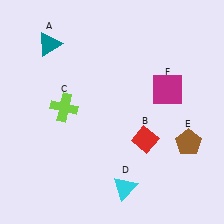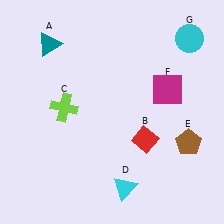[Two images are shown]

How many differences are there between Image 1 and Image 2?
There is 1 difference between the two images.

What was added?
A cyan circle (G) was added in Image 2.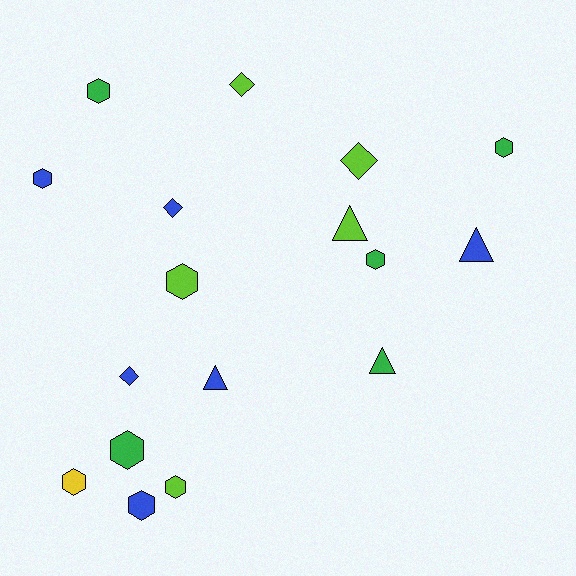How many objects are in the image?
There are 17 objects.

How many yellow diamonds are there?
There are no yellow diamonds.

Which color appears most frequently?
Blue, with 6 objects.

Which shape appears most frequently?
Hexagon, with 9 objects.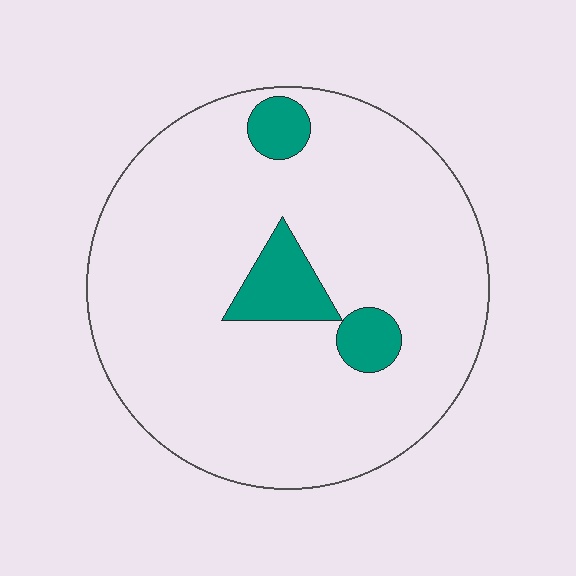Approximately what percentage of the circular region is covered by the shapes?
Approximately 10%.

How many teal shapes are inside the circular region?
3.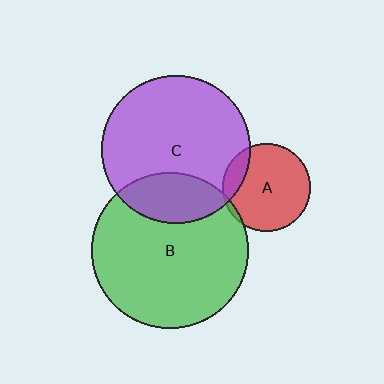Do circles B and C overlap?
Yes.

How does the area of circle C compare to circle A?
Approximately 2.8 times.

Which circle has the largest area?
Circle B (green).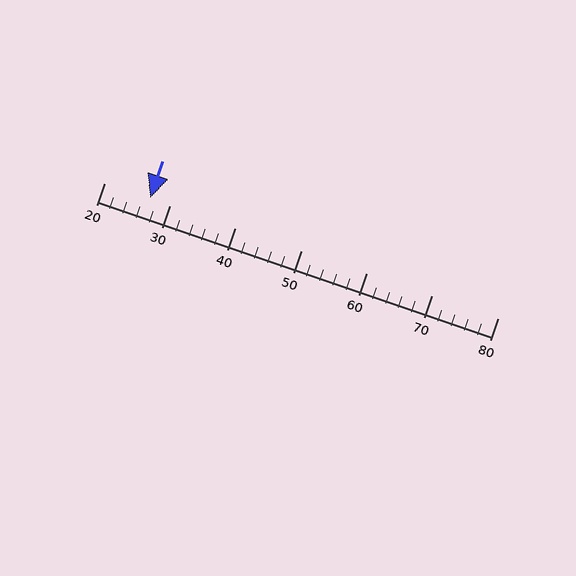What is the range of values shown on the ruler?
The ruler shows values from 20 to 80.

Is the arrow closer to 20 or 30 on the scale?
The arrow is closer to 30.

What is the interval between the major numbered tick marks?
The major tick marks are spaced 10 units apart.